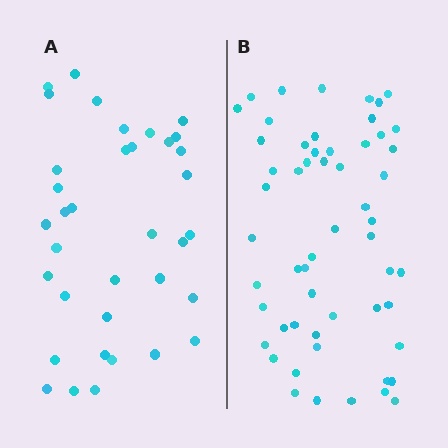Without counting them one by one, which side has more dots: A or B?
Region B (the right region) has more dots.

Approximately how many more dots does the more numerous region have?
Region B has approximately 20 more dots than region A.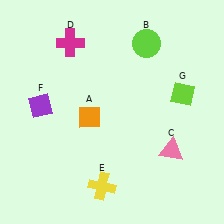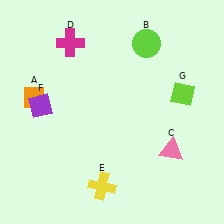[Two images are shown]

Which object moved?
The orange diamond (A) moved left.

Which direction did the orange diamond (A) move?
The orange diamond (A) moved left.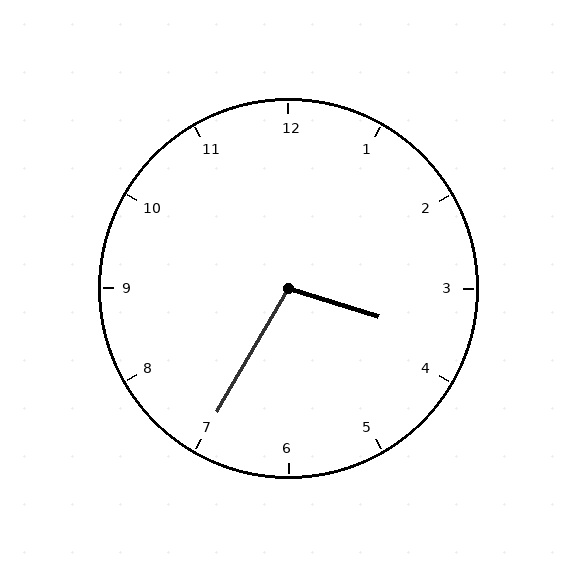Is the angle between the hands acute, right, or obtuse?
It is obtuse.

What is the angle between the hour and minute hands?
Approximately 102 degrees.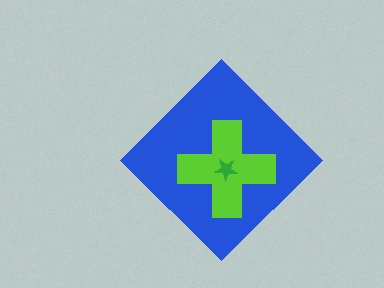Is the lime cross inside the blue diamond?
Yes.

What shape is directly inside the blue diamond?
The lime cross.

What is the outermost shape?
The blue diamond.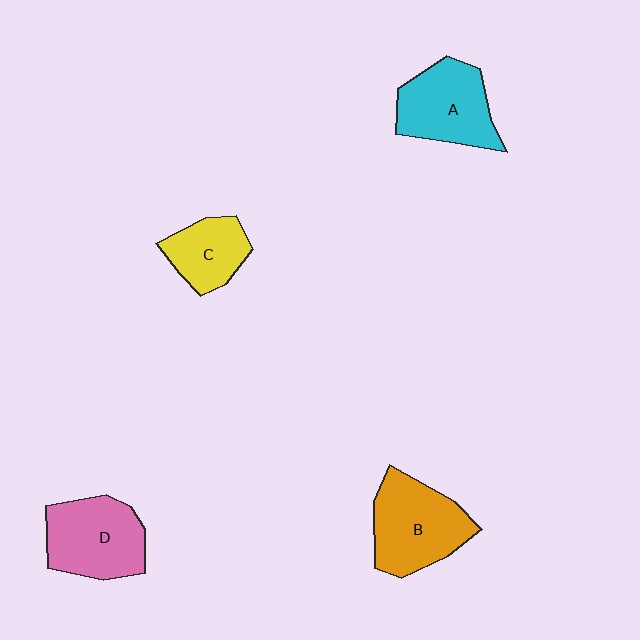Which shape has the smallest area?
Shape C (yellow).